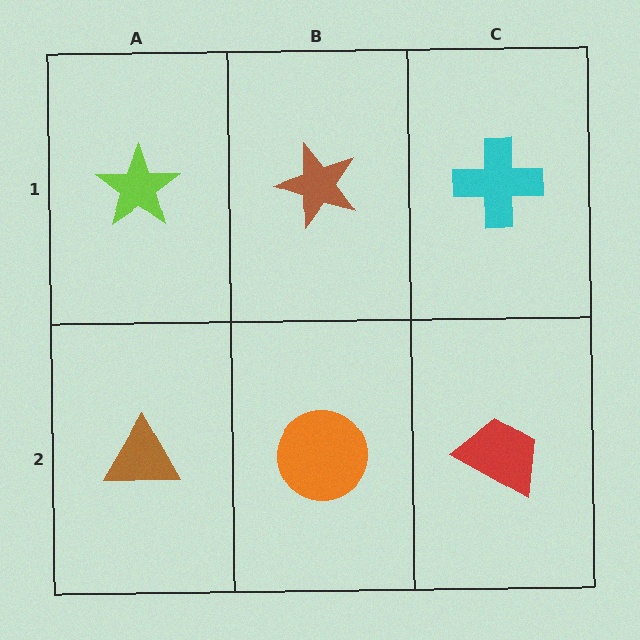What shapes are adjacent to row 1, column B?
An orange circle (row 2, column B), a lime star (row 1, column A), a cyan cross (row 1, column C).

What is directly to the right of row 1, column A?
A brown star.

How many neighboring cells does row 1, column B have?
3.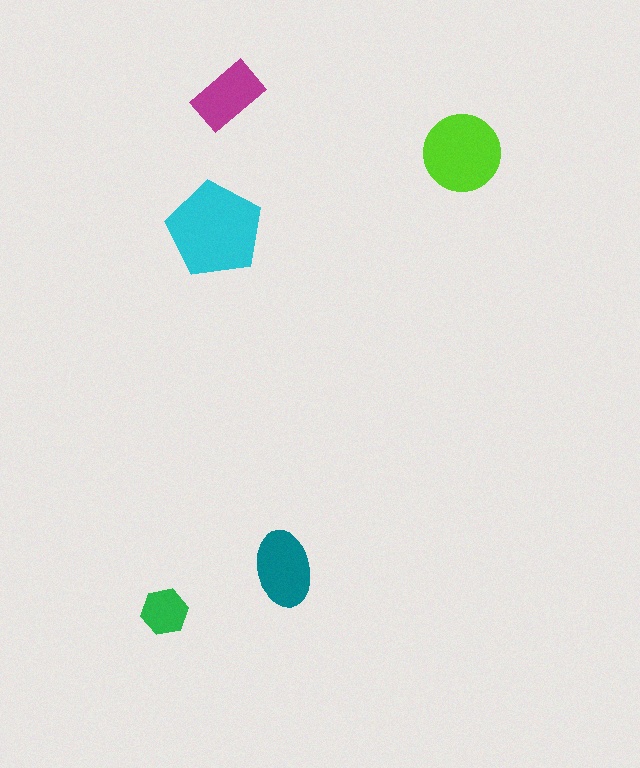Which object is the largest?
The cyan pentagon.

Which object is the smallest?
The green hexagon.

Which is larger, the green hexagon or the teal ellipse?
The teal ellipse.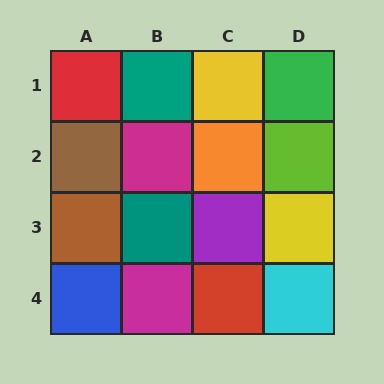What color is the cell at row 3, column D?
Yellow.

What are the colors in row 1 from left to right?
Red, teal, yellow, green.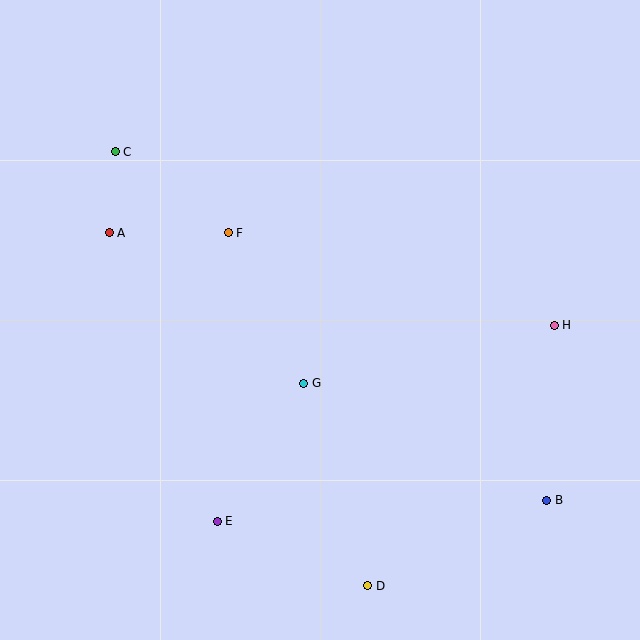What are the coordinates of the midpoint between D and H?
The midpoint between D and H is at (461, 455).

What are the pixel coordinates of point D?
Point D is at (368, 586).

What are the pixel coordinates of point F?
Point F is at (228, 233).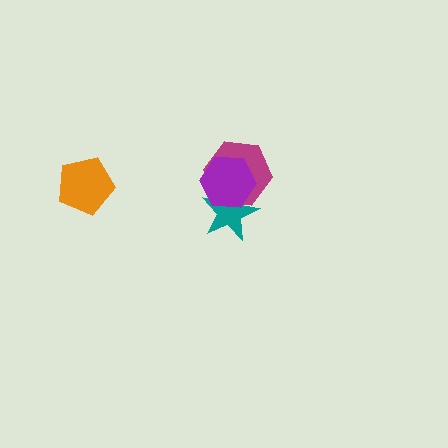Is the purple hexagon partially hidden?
No, no other shape covers it.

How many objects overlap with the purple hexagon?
2 objects overlap with the purple hexagon.